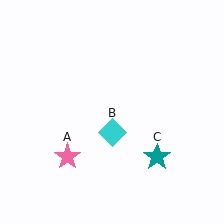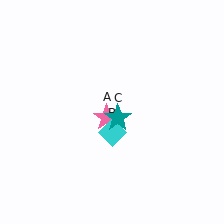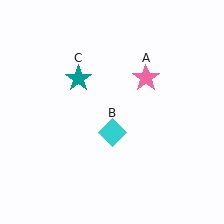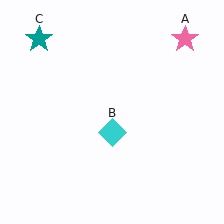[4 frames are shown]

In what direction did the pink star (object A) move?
The pink star (object A) moved up and to the right.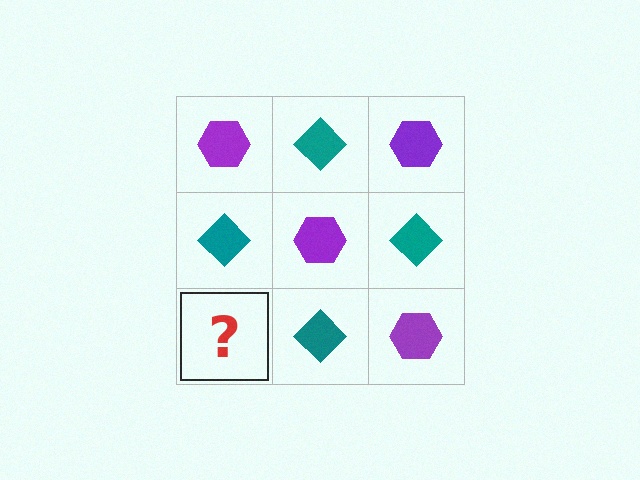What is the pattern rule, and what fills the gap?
The rule is that it alternates purple hexagon and teal diamond in a checkerboard pattern. The gap should be filled with a purple hexagon.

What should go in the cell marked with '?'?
The missing cell should contain a purple hexagon.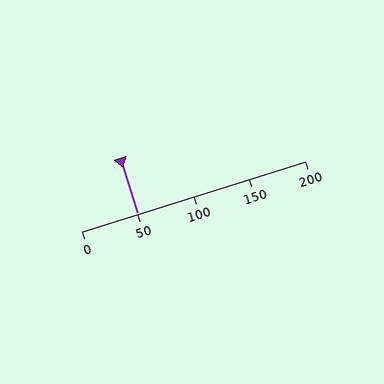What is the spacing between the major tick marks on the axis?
The major ticks are spaced 50 apart.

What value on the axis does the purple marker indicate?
The marker indicates approximately 50.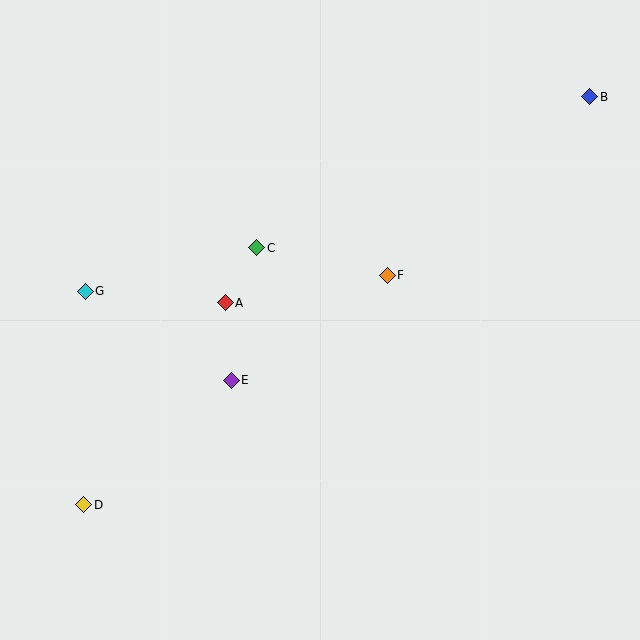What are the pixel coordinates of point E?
Point E is at (231, 380).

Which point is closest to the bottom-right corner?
Point F is closest to the bottom-right corner.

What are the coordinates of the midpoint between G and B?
The midpoint between G and B is at (338, 194).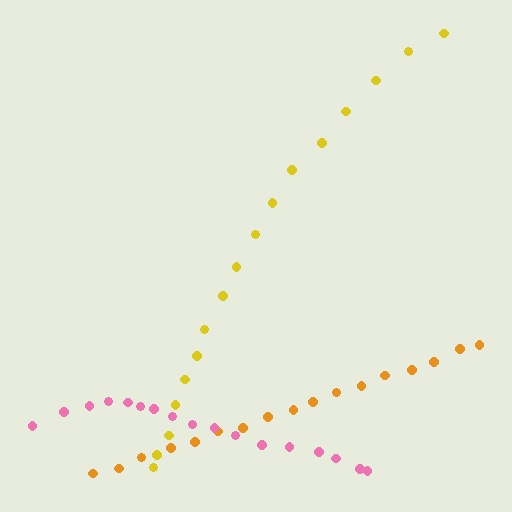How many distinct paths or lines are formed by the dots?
There are 3 distinct paths.